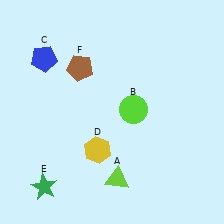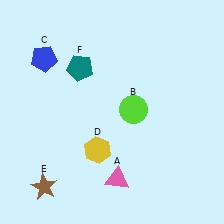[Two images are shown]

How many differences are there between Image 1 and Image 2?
There are 3 differences between the two images.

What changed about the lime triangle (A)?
In Image 1, A is lime. In Image 2, it changed to pink.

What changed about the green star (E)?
In Image 1, E is green. In Image 2, it changed to brown.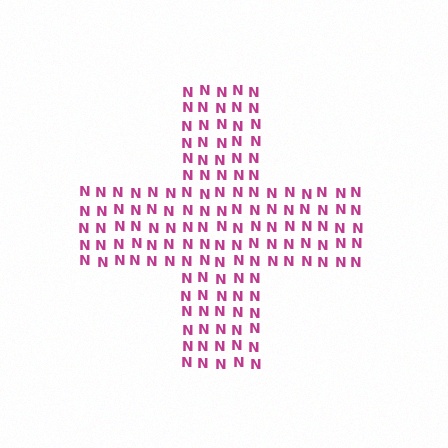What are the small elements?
The small elements are letter N's.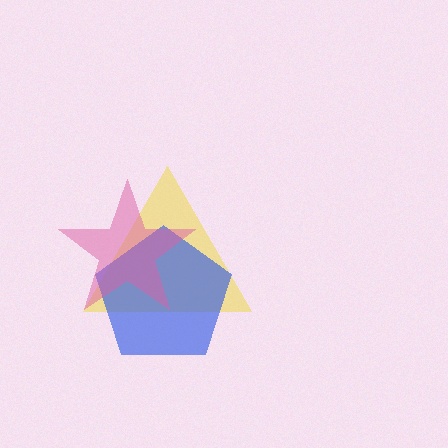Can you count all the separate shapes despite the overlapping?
Yes, there are 3 separate shapes.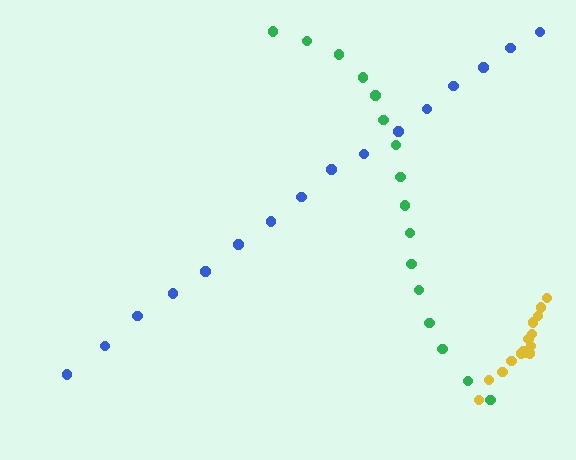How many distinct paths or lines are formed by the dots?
There are 3 distinct paths.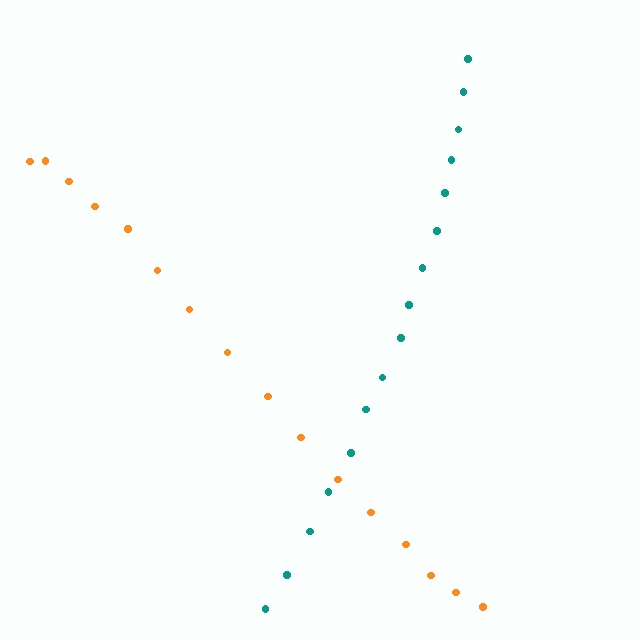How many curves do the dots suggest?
There are 2 distinct paths.